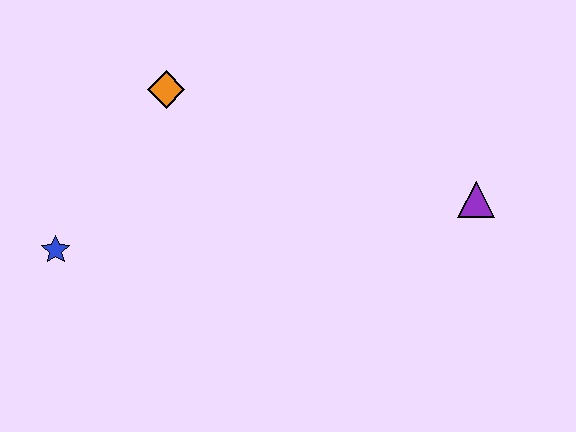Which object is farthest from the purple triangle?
The blue star is farthest from the purple triangle.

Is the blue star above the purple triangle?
No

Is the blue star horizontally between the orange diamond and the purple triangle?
No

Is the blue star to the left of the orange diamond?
Yes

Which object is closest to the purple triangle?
The orange diamond is closest to the purple triangle.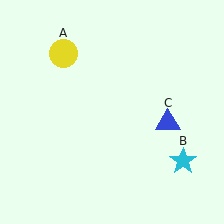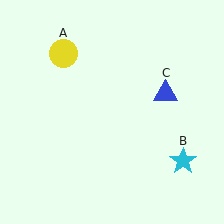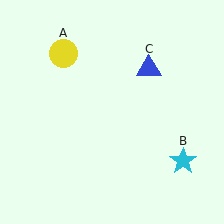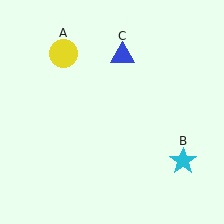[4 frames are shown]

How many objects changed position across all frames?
1 object changed position: blue triangle (object C).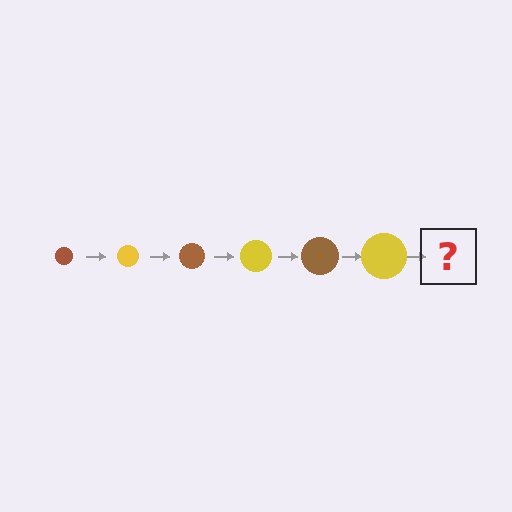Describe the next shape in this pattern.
It should be a brown circle, larger than the previous one.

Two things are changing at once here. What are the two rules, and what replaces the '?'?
The two rules are that the circle grows larger each step and the color cycles through brown and yellow. The '?' should be a brown circle, larger than the previous one.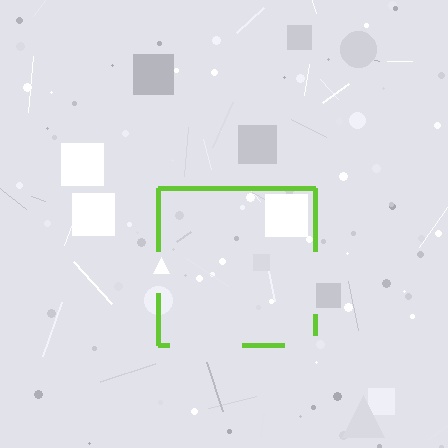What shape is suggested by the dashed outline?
The dashed outline suggests a square.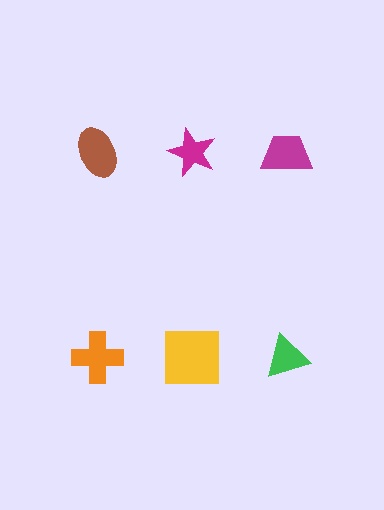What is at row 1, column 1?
A brown ellipse.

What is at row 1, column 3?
A magenta trapezoid.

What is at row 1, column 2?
A magenta star.